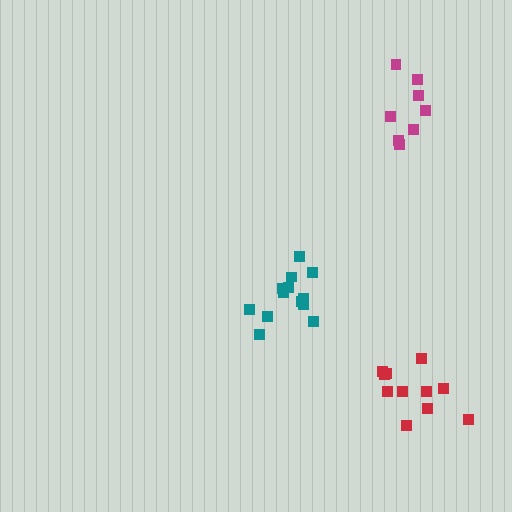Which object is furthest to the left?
The teal cluster is leftmost.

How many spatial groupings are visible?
There are 3 spatial groupings.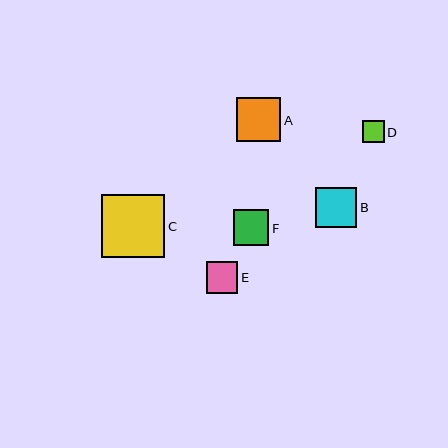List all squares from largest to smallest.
From largest to smallest: C, A, B, F, E, D.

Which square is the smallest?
Square D is the smallest with a size of approximately 22 pixels.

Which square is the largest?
Square C is the largest with a size of approximately 63 pixels.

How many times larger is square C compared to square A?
Square C is approximately 1.4 times the size of square A.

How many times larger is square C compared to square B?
Square C is approximately 1.5 times the size of square B.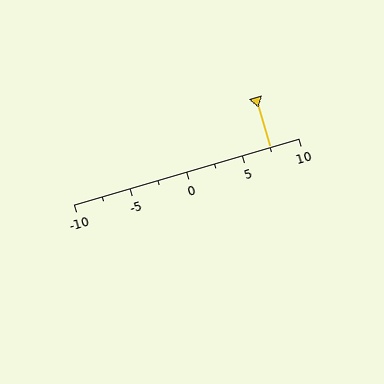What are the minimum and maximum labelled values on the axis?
The axis runs from -10 to 10.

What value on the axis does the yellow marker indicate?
The marker indicates approximately 7.5.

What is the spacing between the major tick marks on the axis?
The major ticks are spaced 5 apart.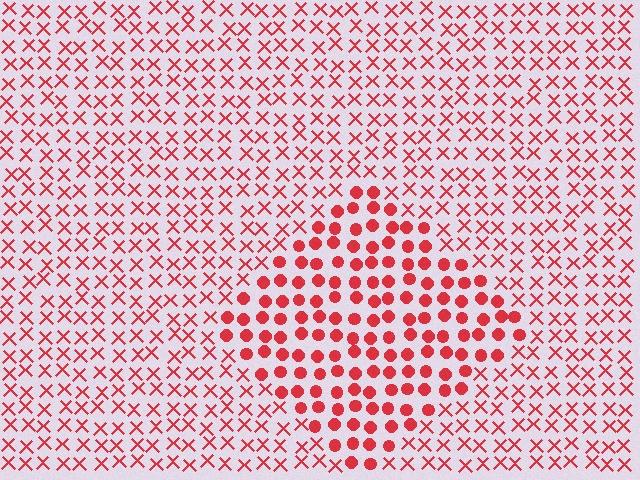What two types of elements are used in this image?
The image uses circles inside the diamond region and X marks outside it.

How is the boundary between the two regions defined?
The boundary is defined by a change in element shape: circles inside vs. X marks outside. All elements share the same color and spacing.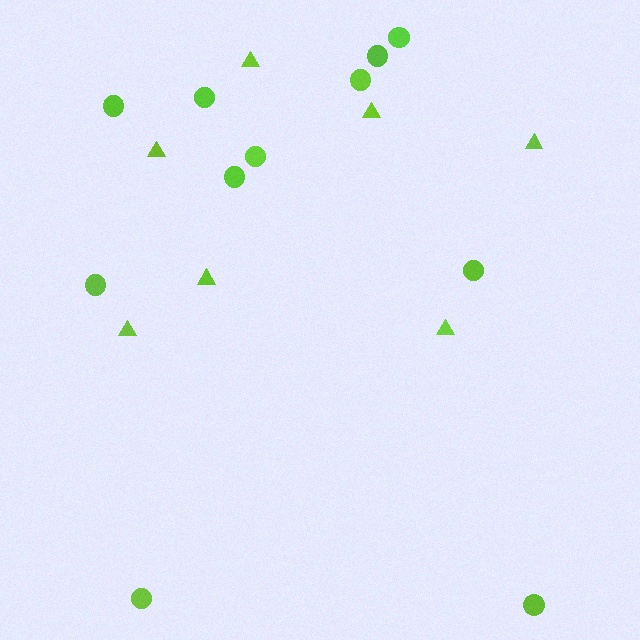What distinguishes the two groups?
There are 2 groups: one group of circles (11) and one group of triangles (7).